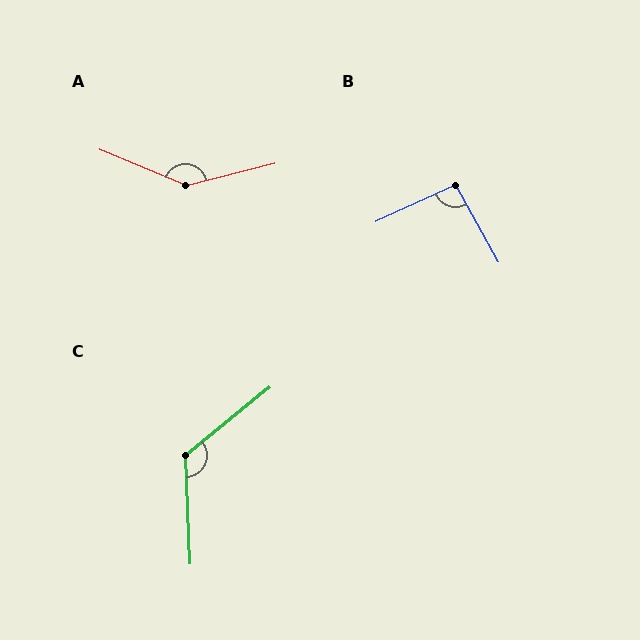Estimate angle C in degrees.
Approximately 127 degrees.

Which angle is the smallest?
B, at approximately 94 degrees.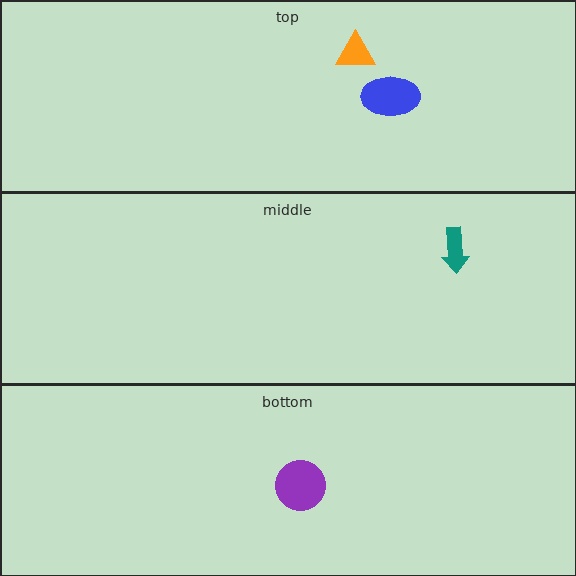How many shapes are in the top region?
2.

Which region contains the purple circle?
The bottom region.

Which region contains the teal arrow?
The middle region.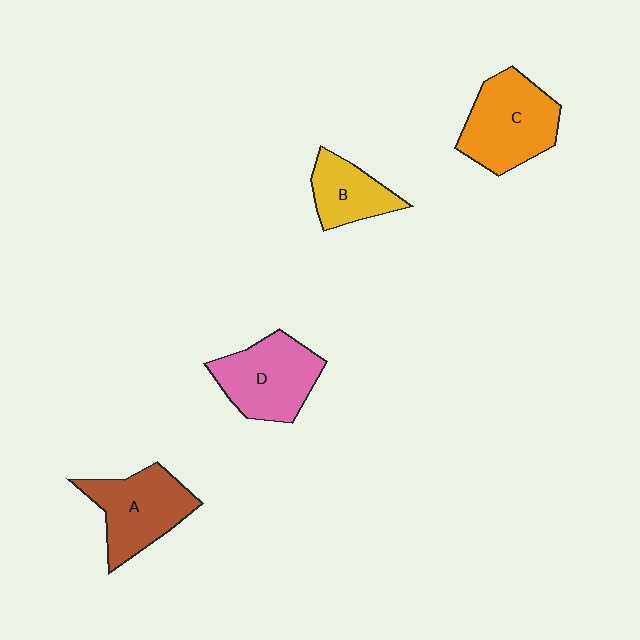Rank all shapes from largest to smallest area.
From largest to smallest: C (orange), D (pink), A (brown), B (yellow).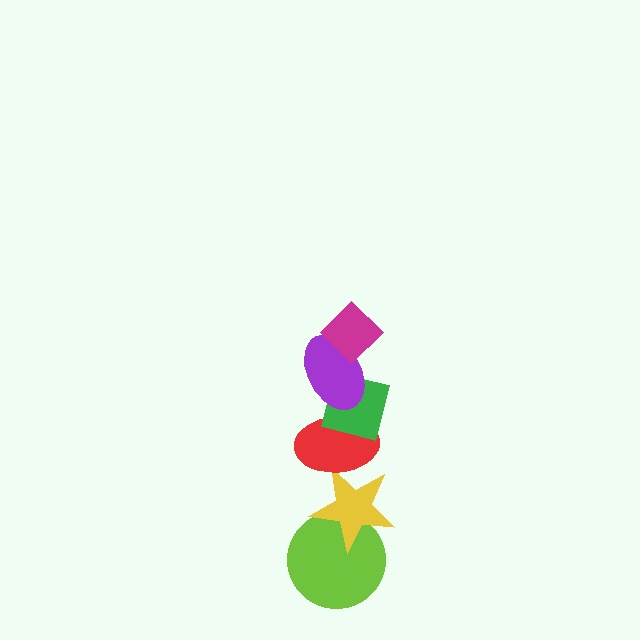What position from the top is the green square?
The green square is 3rd from the top.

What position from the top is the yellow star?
The yellow star is 5th from the top.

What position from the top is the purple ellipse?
The purple ellipse is 2nd from the top.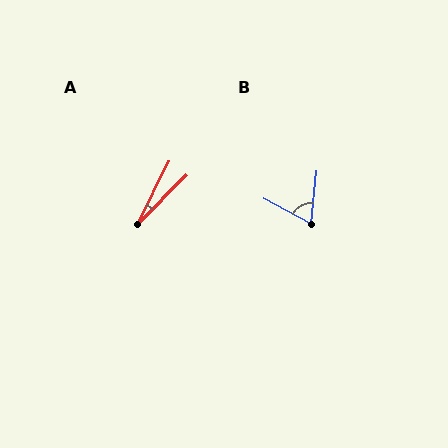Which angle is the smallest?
A, at approximately 19 degrees.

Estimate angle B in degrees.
Approximately 68 degrees.